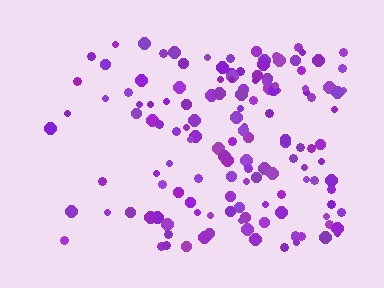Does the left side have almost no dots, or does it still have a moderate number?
Still a moderate number, just noticeably fewer than the right.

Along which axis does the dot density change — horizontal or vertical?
Horizontal.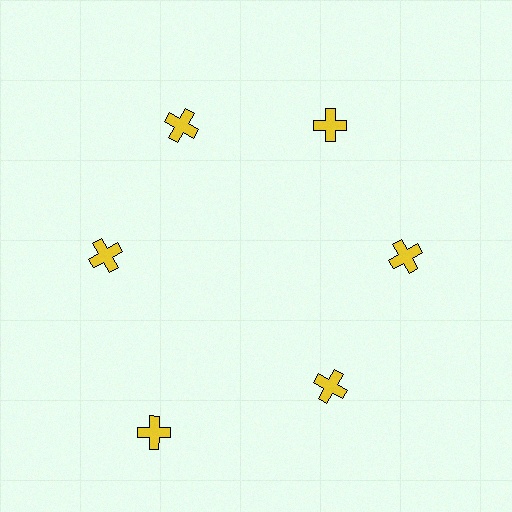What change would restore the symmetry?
The symmetry would be restored by moving it inward, back onto the ring so that all 6 crosses sit at equal angles and equal distance from the center.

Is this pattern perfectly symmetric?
No. The 6 yellow crosses are arranged in a ring, but one element near the 7 o'clock position is pushed outward from the center, breaking the 6-fold rotational symmetry.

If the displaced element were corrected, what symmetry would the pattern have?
It would have 6-fold rotational symmetry — the pattern would map onto itself every 60 degrees.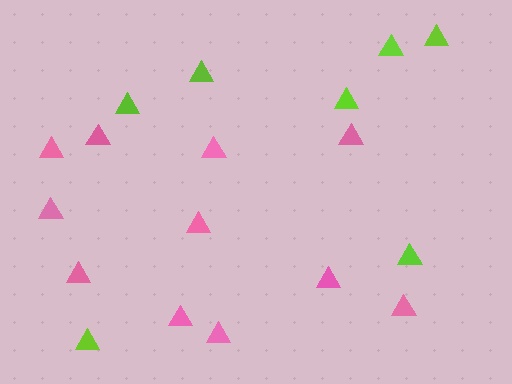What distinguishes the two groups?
There are 2 groups: one group of pink triangles (11) and one group of lime triangles (7).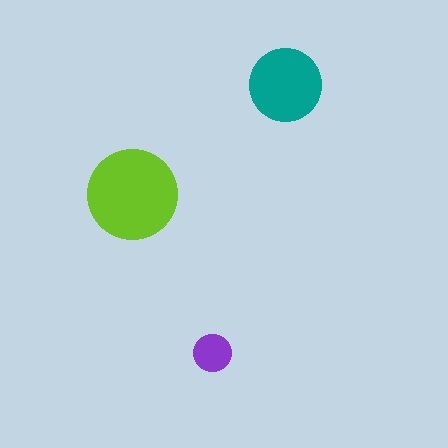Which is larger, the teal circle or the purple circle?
The teal one.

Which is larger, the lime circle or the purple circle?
The lime one.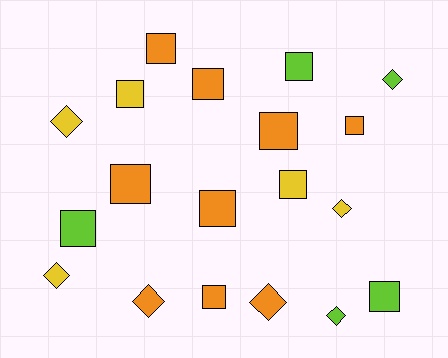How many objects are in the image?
There are 19 objects.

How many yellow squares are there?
There are 2 yellow squares.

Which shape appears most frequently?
Square, with 12 objects.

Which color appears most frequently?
Orange, with 9 objects.